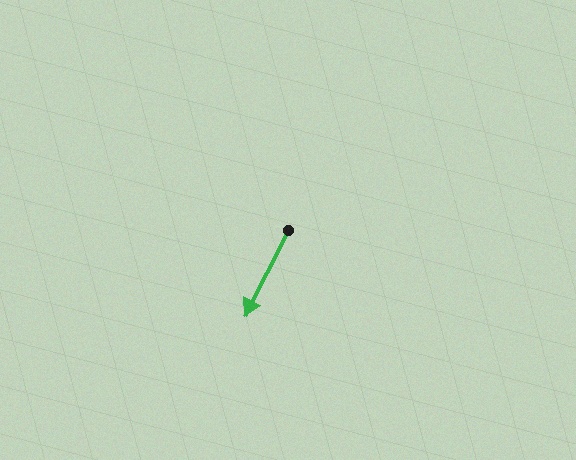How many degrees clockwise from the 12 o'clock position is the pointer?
Approximately 207 degrees.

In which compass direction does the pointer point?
Southwest.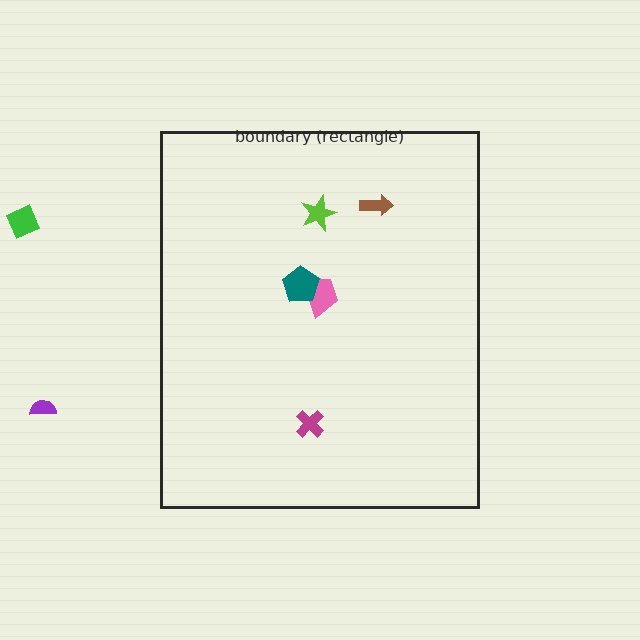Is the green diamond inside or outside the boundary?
Outside.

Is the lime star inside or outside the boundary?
Inside.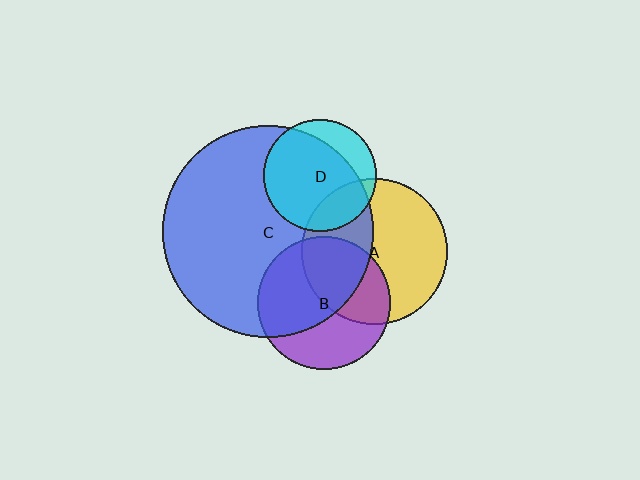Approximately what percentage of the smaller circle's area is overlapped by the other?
Approximately 20%.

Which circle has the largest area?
Circle C (blue).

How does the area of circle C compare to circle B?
Approximately 2.5 times.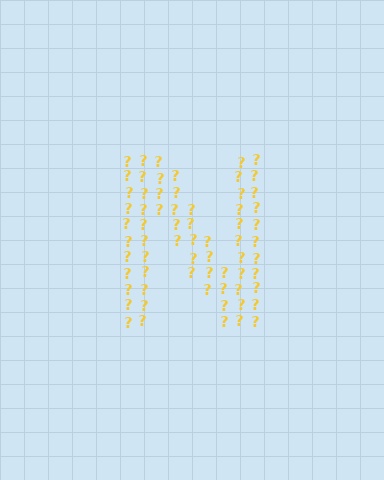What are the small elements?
The small elements are question marks.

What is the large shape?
The large shape is the letter N.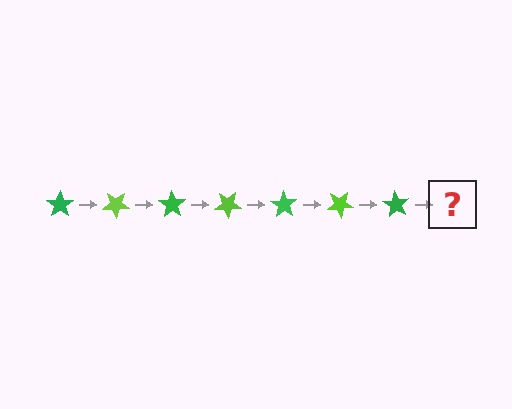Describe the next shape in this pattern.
It should be a lime star, rotated 245 degrees from the start.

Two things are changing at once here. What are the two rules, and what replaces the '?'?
The two rules are that it rotates 35 degrees each step and the color cycles through green and lime. The '?' should be a lime star, rotated 245 degrees from the start.